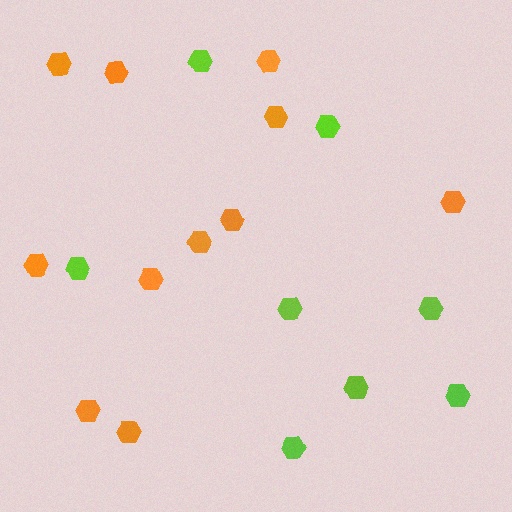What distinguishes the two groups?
There are 2 groups: one group of orange hexagons (11) and one group of lime hexagons (8).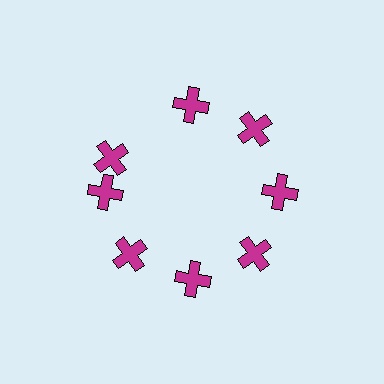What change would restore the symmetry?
The symmetry would be restored by rotating it back into even spacing with its neighbors so that all 8 crosses sit at equal angles and equal distance from the center.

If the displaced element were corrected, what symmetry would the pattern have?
It would have 8-fold rotational symmetry — the pattern would map onto itself every 45 degrees.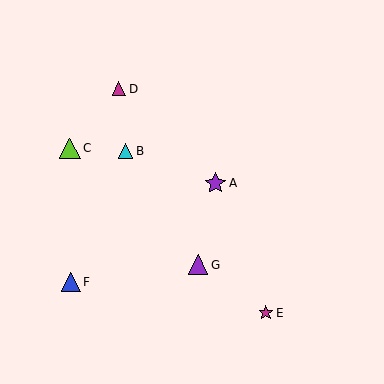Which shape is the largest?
The purple star (labeled A) is the largest.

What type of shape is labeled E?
Shape E is a magenta star.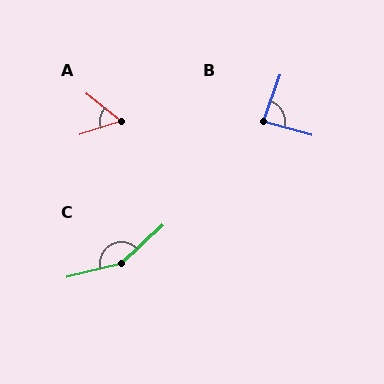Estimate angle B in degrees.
Approximately 85 degrees.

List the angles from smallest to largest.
A (58°), B (85°), C (151°).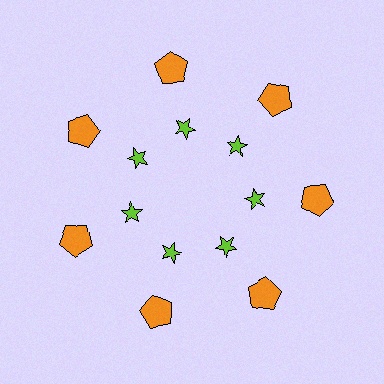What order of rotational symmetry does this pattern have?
This pattern has 7-fold rotational symmetry.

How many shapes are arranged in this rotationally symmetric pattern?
There are 14 shapes, arranged in 7 groups of 2.